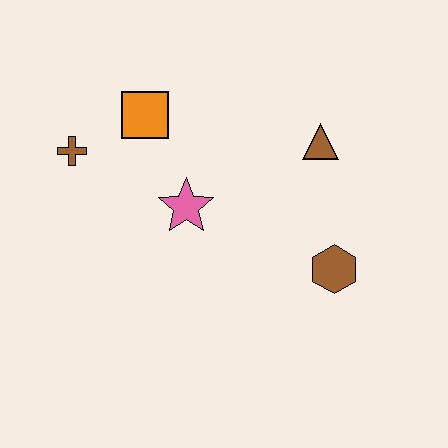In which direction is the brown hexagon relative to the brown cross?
The brown hexagon is to the right of the brown cross.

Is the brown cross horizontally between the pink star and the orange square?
No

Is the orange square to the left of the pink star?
Yes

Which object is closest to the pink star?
The orange square is closest to the pink star.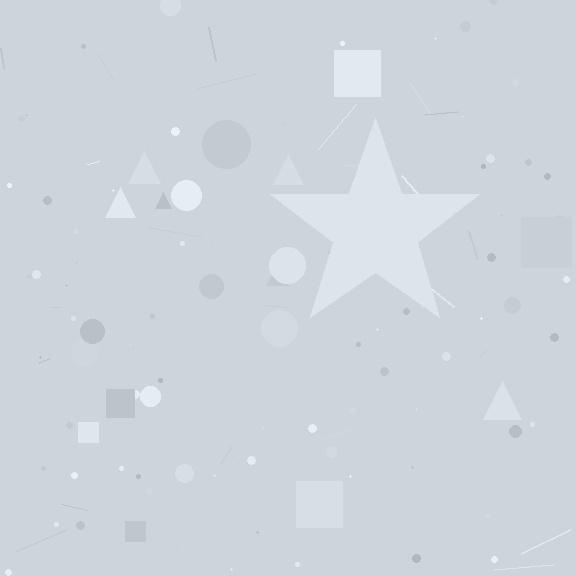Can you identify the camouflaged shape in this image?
The camouflaged shape is a star.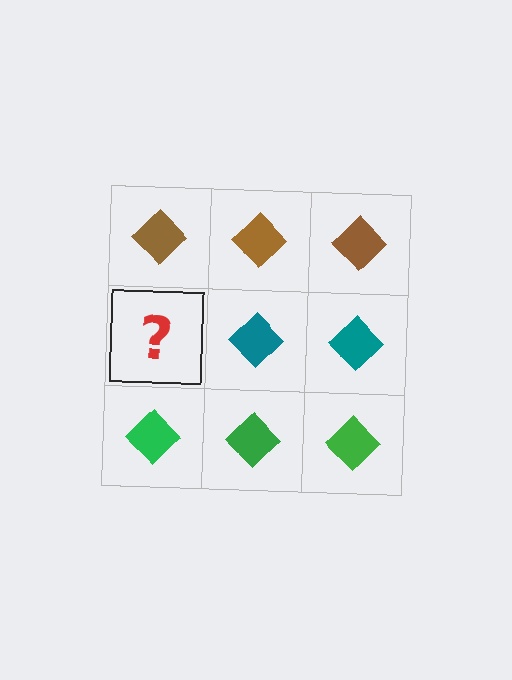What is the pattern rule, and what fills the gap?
The rule is that each row has a consistent color. The gap should be filled with a teal diamond.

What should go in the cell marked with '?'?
The missing cell should contain a teal diamond.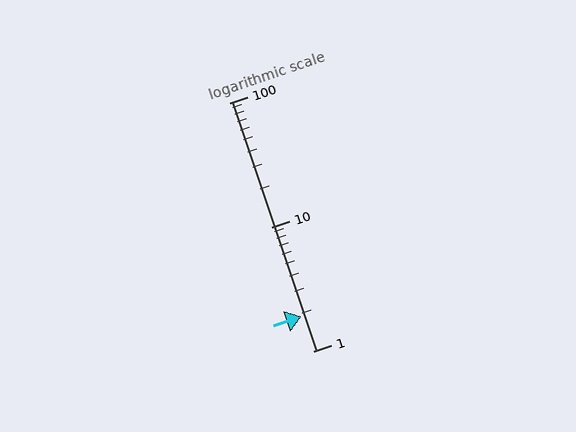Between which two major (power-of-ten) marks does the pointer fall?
The pointer is between 1 and 10.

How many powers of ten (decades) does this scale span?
The scale spans 2 decades, from 1 to 100.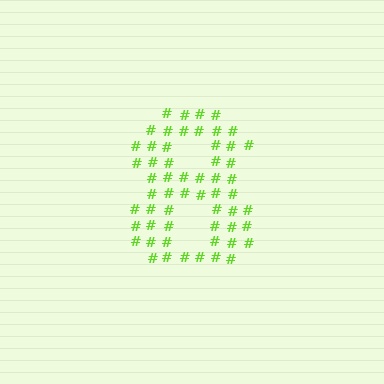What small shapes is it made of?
It is made of small hash symbols.